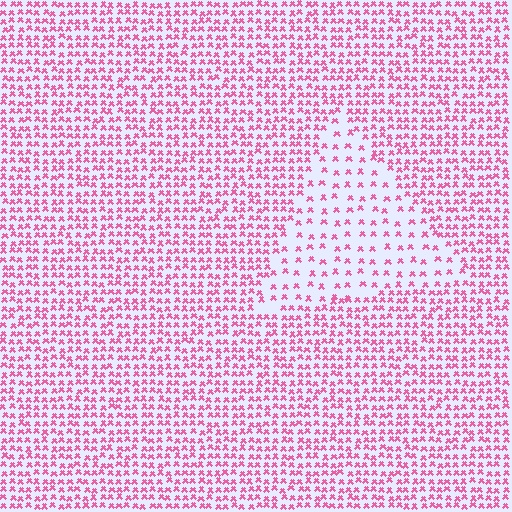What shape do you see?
I see a triangle.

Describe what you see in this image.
The image contains small pink elements arranged at two different densities. A triangle-shaped region is visible where the elements are less densely packed than the surrounding area.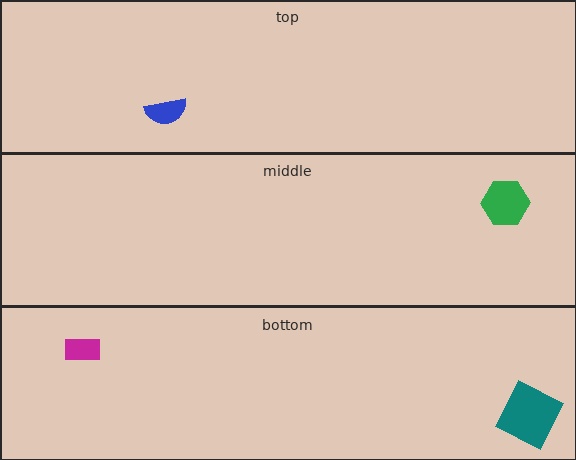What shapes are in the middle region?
The green hexagon.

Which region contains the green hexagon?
The middle region.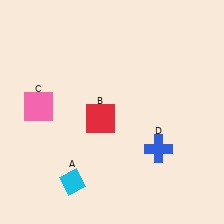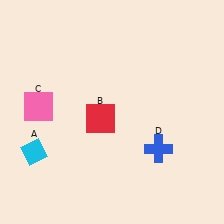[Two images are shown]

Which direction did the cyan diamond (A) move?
The cyan diamond (A) moved left.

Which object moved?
The cyan diamond (A) moved left.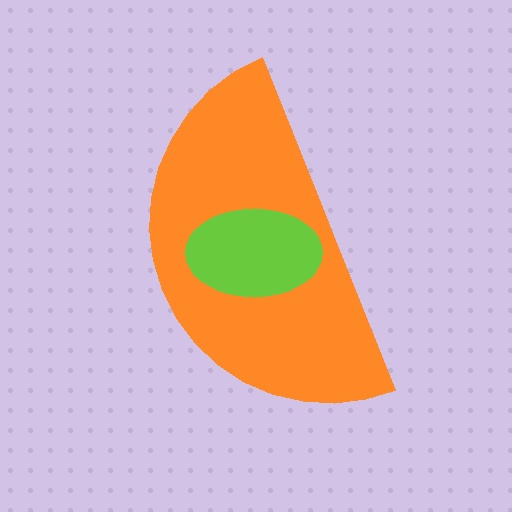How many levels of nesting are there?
2.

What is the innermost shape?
The lime ellipse.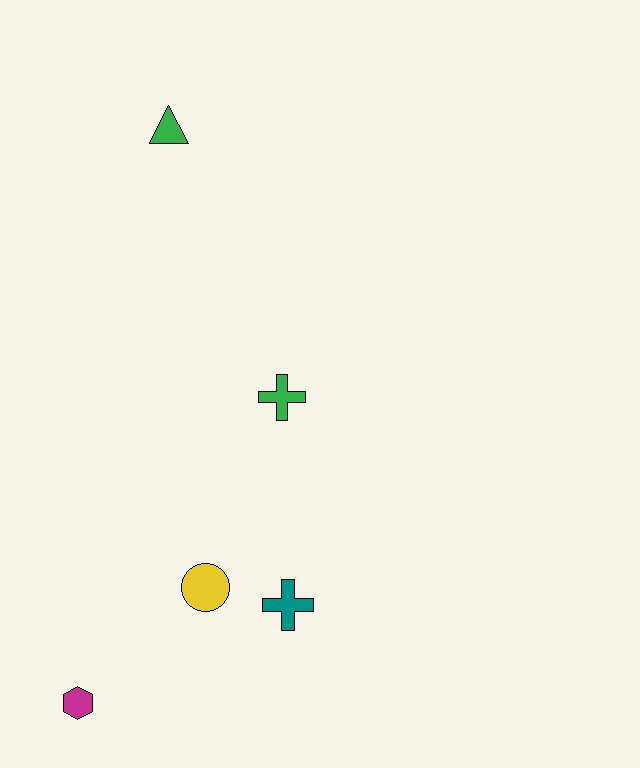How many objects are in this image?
There are 5 objects.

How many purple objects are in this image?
There are no purple objects.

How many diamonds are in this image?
There are no diamonds.